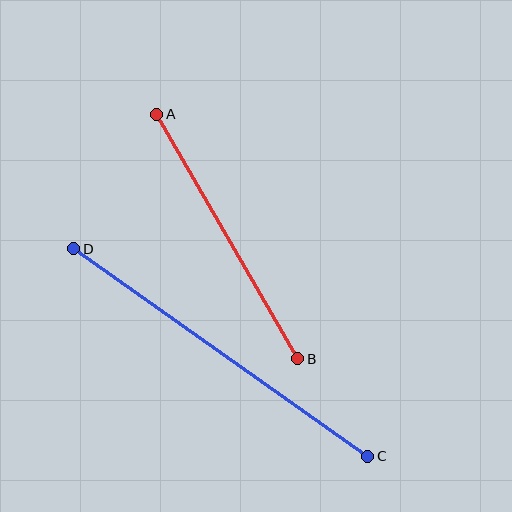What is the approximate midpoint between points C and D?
The midpoint is at approximately (221, 352) pixels.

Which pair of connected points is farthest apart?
Points C and D are farthest apart.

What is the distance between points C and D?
The distance is approximately 360 pixels.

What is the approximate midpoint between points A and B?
The midpoint is at approximately (227, 237) pixels.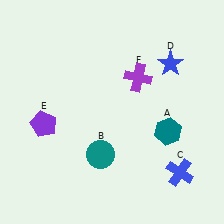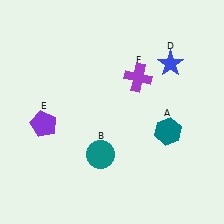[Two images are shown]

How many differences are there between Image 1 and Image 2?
There is 1 difference between the two images.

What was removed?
The blue cross (C) was removed in Image 2.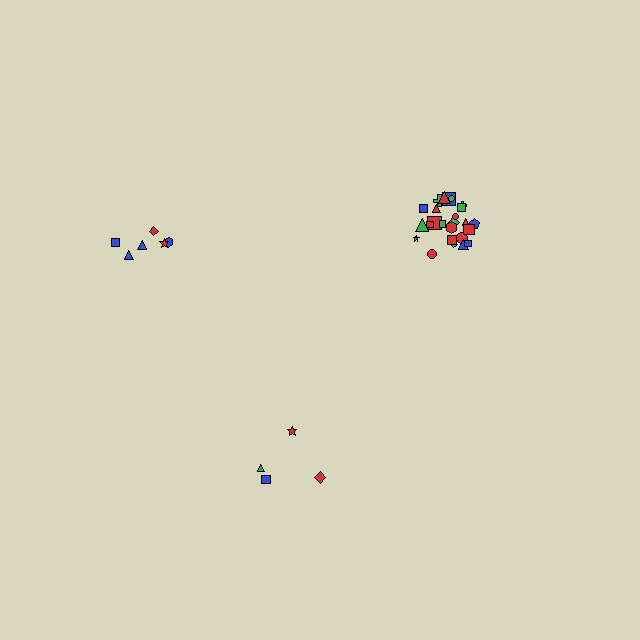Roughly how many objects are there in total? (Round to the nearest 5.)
Roughly 35 objects in total.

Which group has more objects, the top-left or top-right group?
The top-right group.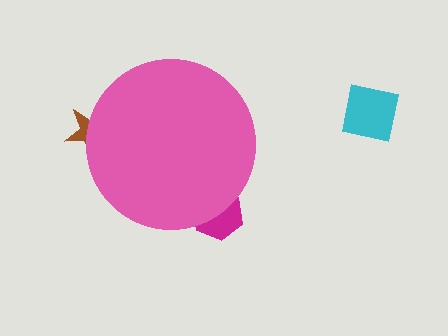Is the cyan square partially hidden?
No, the cyan square is fully visible.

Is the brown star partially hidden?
Yes, the brown star is partially hidden behind the pink circle.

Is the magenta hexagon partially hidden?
Yes, the magenta hexagon is partially hidden behind the pink circle.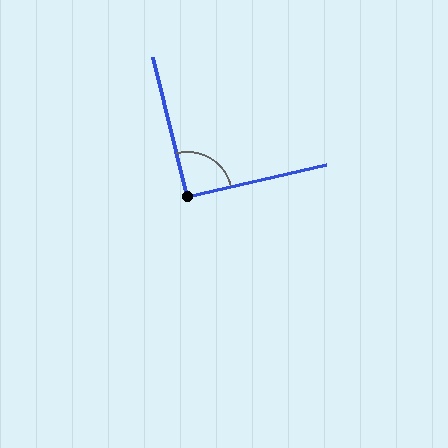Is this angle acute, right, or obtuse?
It is approximately a right angle.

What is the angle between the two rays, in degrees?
Approximately 91 degrees.